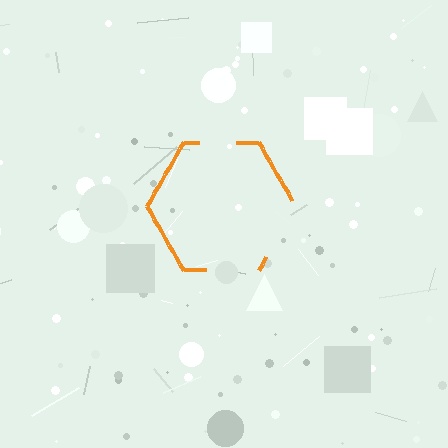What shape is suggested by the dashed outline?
The dashed outline suggests a hexagon.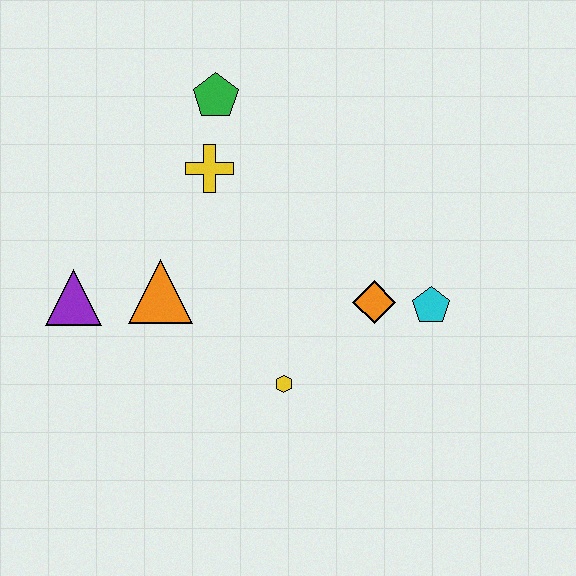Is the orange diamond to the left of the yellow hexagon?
No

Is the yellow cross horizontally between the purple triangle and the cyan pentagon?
Yes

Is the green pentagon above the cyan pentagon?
Yes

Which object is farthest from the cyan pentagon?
The purple triangle is farthest from the cyan pentagon.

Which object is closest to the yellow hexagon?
The orange diamond is closest to the yellow hexagon.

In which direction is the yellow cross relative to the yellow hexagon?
The yellow cross is above the yellow hexagon.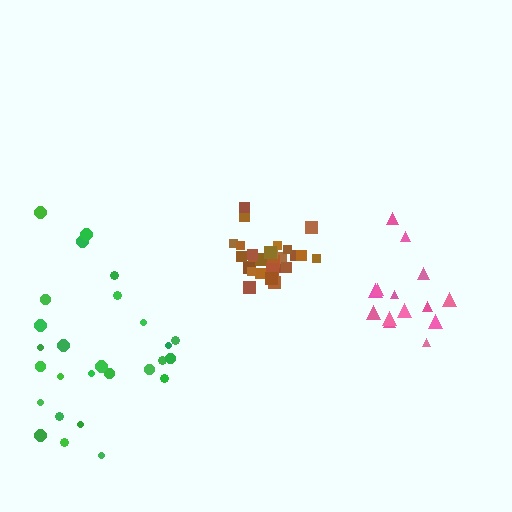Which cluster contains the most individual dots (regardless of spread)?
Green (27).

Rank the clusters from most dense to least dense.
brown, pink, green.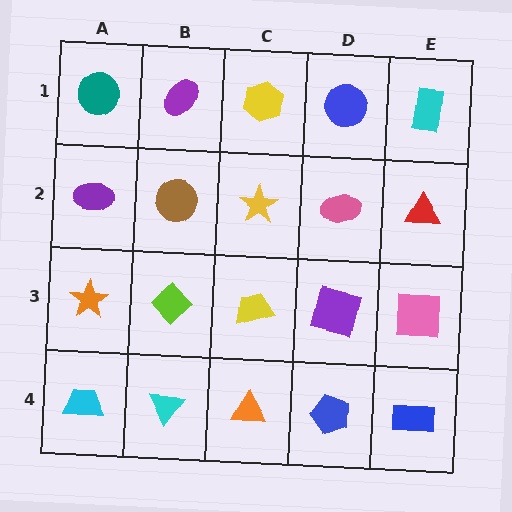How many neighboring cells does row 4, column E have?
2.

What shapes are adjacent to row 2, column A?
A teal circle (row 1, column A), an orange star (row 3, column A), a brown circle (row 2, column B).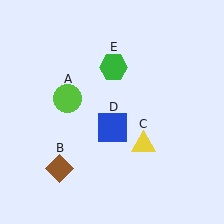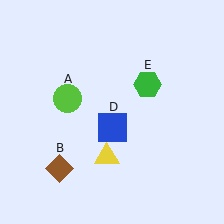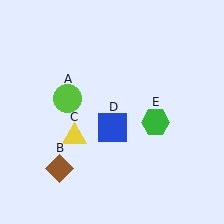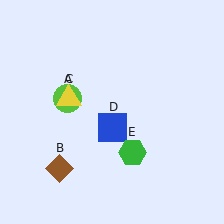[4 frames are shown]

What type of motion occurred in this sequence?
The yellow triangle (object C), green hexagon (object E) rotated clockwise around the center of the scene.